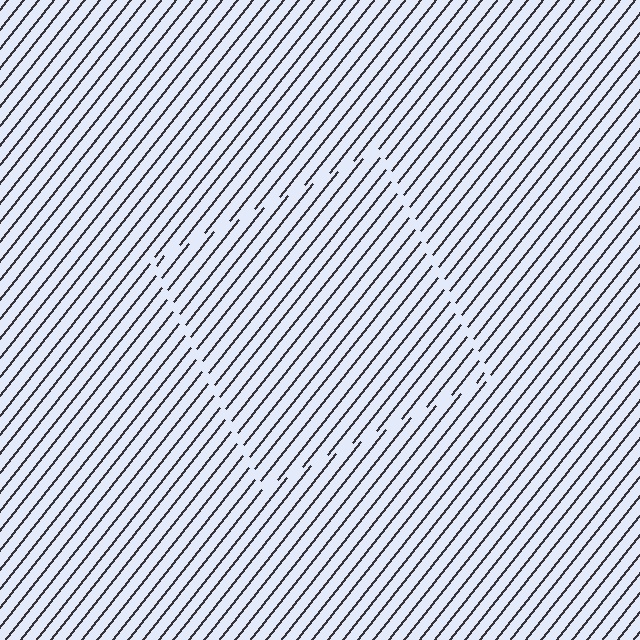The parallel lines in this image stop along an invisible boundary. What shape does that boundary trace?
An illusory square. The interior of the shape contains the same grating, shifted by half a period — the contour is defined by the phase discontinuity where line-ends from the inner and outer gratings abut.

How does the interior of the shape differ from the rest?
The interior of the shape contains the same grating, shifted by half a period — the contour is defined by the phase discontinuity where line-ends from the inner and outer gratings abut.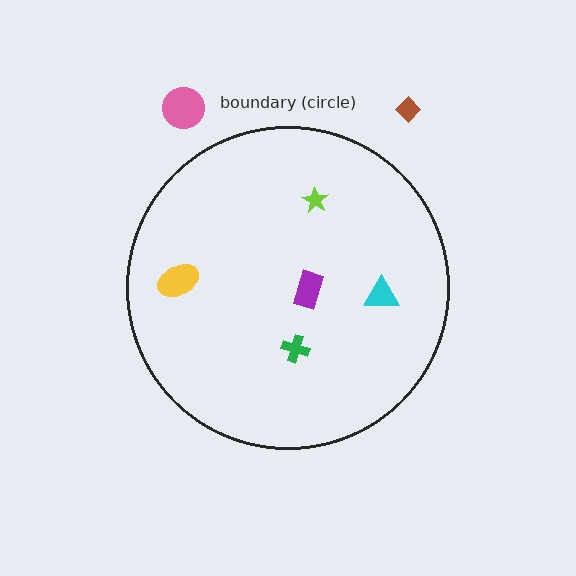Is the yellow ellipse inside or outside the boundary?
Inside.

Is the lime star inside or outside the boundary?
Inside.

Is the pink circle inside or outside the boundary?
Outside.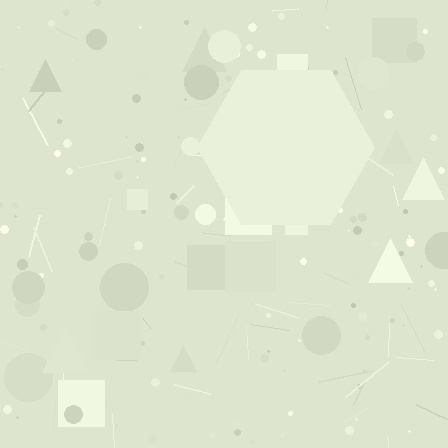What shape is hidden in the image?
A hexagon is hidden in the image.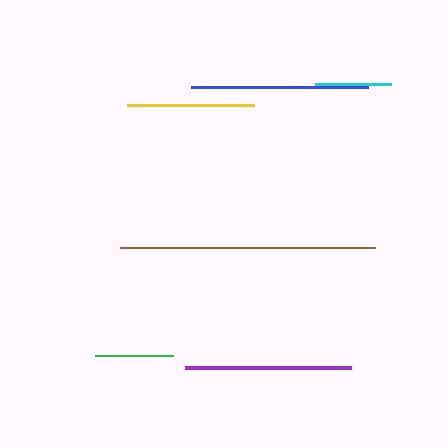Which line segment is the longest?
The brown line is the longest at approximately 255 pixels.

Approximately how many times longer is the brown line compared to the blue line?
The brown line is approximately 1.4 times the length of the blue line.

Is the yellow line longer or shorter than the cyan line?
The yellow line is longer than the cyan line.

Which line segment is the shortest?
The cyan line is the shortest at approximately 76 pixels.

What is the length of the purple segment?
The purple segment is approximately 165 pixels long.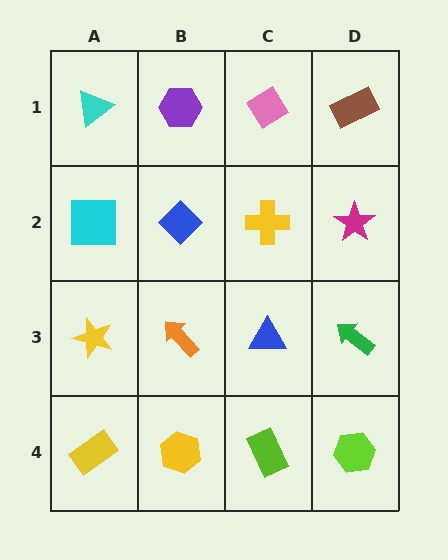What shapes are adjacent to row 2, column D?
A brown rectangle (row 1, column D), a green arrow (row 3, column D), a yellow cross (row 2, column C).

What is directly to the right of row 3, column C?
A green arrow.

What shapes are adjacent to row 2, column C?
A pink diamond (row 1, column C), a blue triangle (row 3, column C), a blue diamond (row 2, column B), a magenta star (row 2, column D).